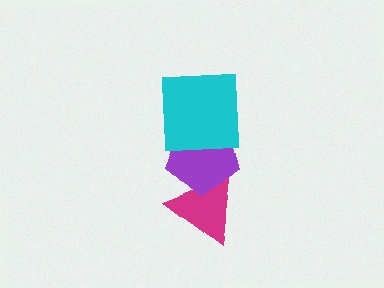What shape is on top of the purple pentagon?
The cyan square is on top of the purple pentagon.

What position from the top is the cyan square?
The cyan square is 1st from the top.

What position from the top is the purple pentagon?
The purple pentagon is 2nd from the top.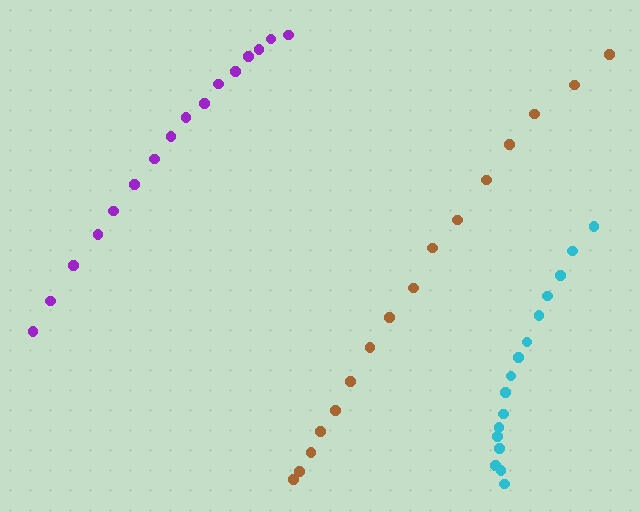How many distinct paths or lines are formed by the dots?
There are 3 distinct paths.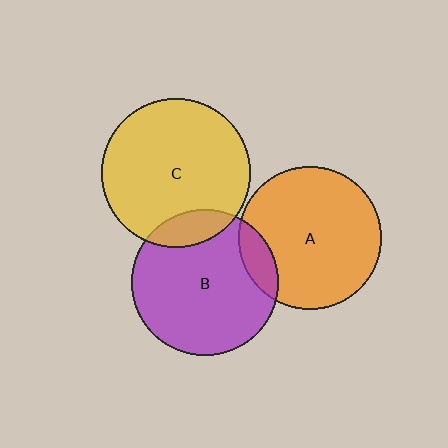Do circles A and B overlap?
Yes.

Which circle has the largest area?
Circle C (yellow).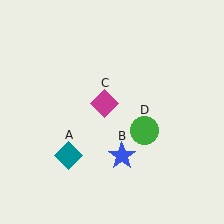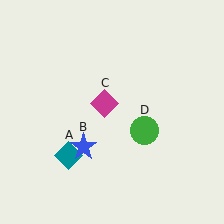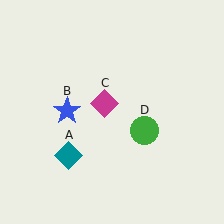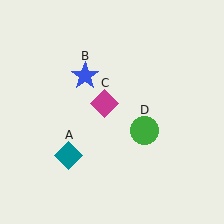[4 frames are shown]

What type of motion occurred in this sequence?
The blue star (object B) rotated clockwise around the center of the scene.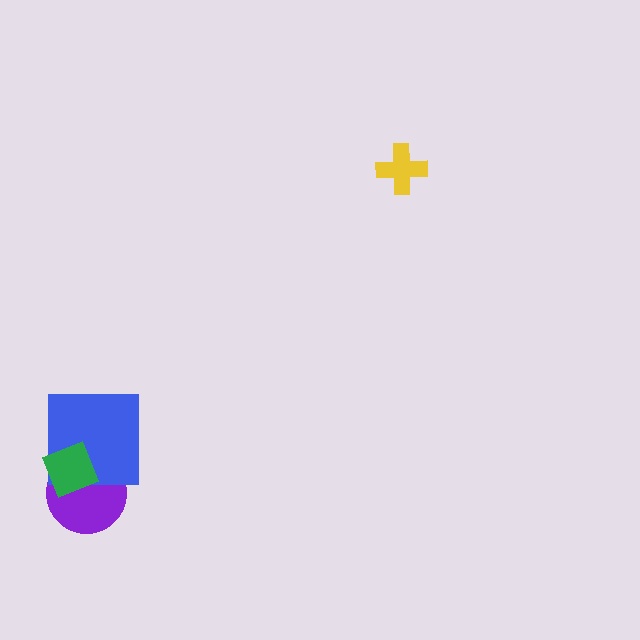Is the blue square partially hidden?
Yes, it is partially covered by another shape.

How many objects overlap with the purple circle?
2 objects overlap with the purple circle.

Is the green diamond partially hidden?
No, no other shape covers it.